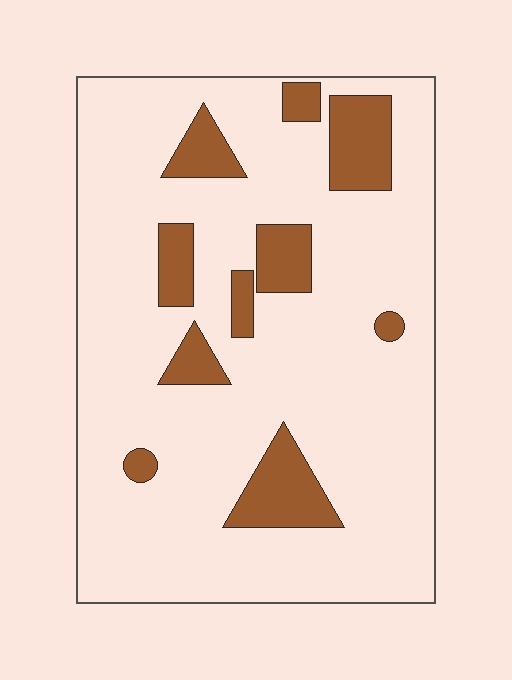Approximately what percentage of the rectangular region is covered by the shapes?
Approximately 15%.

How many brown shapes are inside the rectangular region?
10.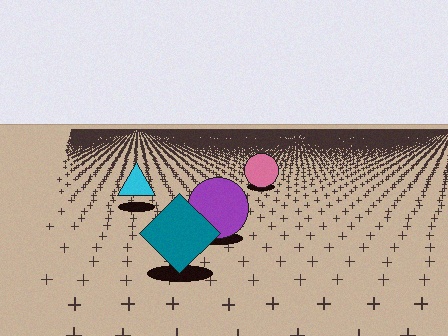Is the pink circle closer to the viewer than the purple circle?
No. The purple circle is closer — you can tell from the texture gradient: the ground texture is coarser near it.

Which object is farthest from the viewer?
The pink circle is farthest from the viewer. It appears smaller and the ground texture around it is denser.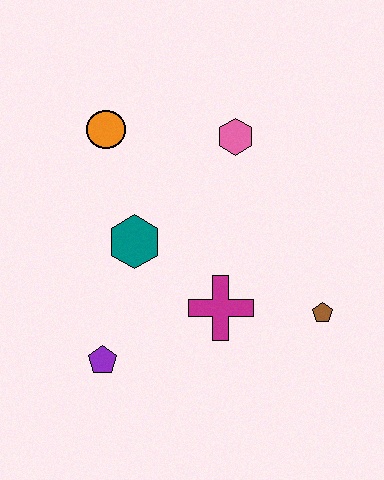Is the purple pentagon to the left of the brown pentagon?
Yes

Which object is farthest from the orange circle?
The brown pentagon is farthest from the orange circle.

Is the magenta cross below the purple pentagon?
No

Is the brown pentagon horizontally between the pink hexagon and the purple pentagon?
No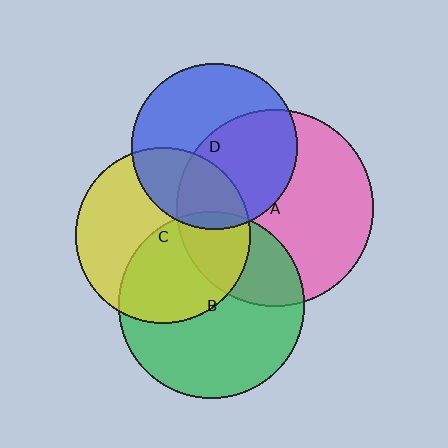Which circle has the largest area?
Circle A (pink).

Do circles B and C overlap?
Yes.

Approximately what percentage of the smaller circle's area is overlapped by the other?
Approximately 45%.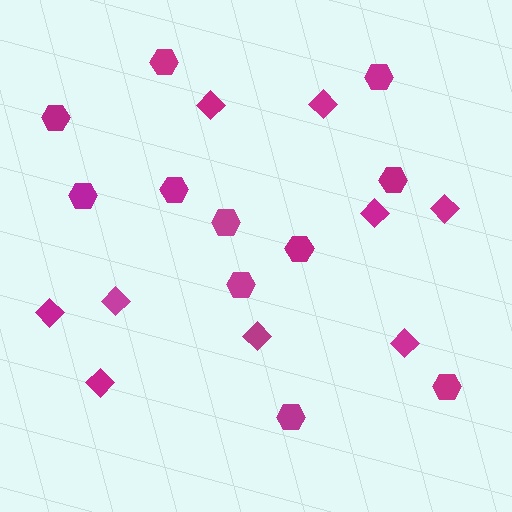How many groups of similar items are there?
There are 2 groups: one group of diamonds (9) and one group of hexagons (11).